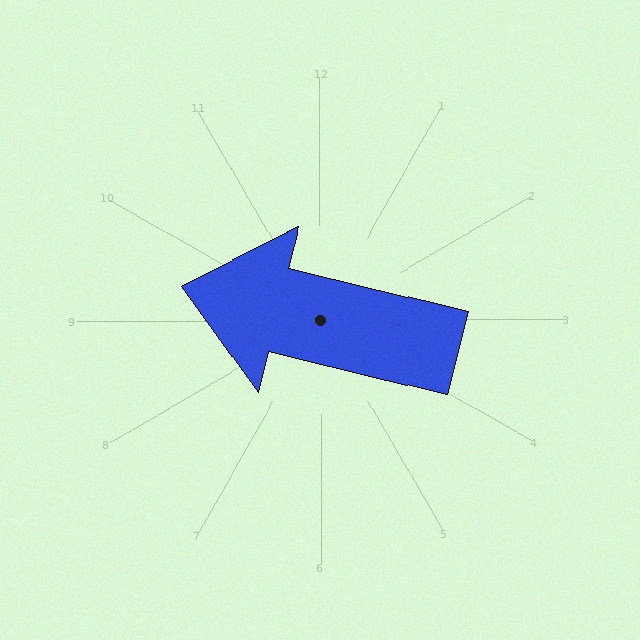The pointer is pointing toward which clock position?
Roughly 9 o'clock.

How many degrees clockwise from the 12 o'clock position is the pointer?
Approximately 284 degrees.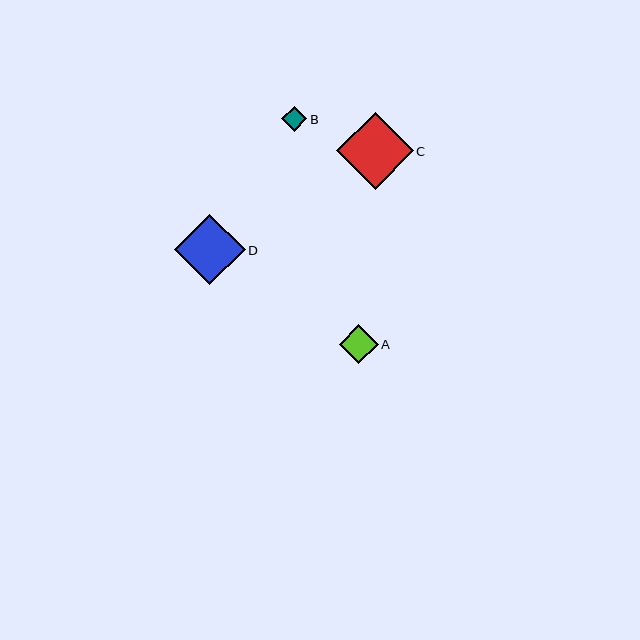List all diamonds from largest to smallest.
From largest to smallest: C, D, A, B.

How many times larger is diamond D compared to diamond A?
Diamond D is approximately 1.8 times the size of diamond A.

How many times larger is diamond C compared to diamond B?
Diamond C is approximately 3.0 times the size of diamond B.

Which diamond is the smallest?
Diamond B is the smallest with a size of approximately 25 pixels.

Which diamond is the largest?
Diamond C is the largest with a size of approximately 77 pixels.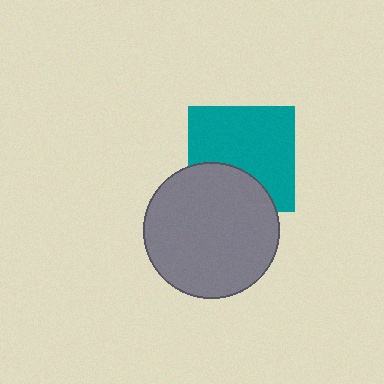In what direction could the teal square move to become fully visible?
The teal square could move up. That would shift it out from behind the gray circle entirely.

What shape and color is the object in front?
The object in front is a gray circle.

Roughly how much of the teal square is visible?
Most of it is visible (roughly 69%).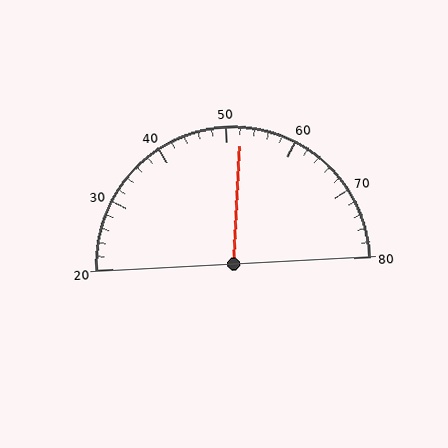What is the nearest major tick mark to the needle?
The nearest major tick mark is 50.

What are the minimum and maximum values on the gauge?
The gauge ranges from 20 to 80.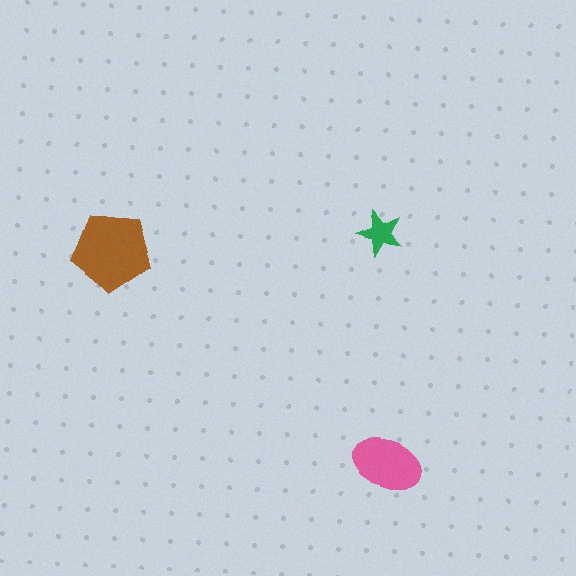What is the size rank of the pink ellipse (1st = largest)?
2nd.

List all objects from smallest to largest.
The green star, the pink ellipse, the brown pentagon.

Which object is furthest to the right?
The pink ellipse is rightmost.